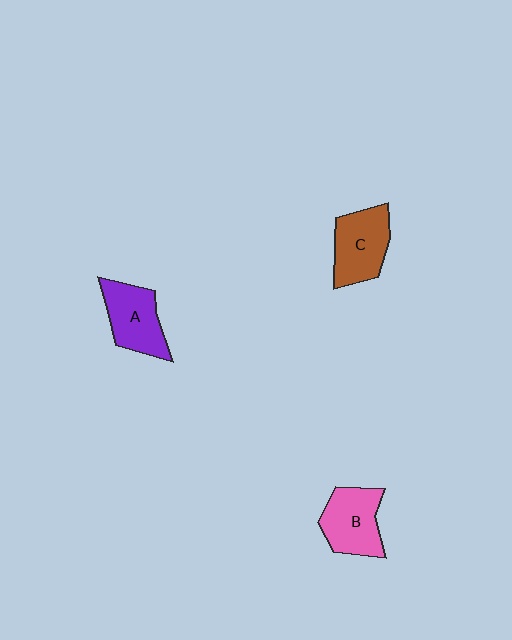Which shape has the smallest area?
Shape A (purple).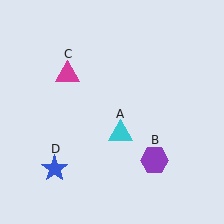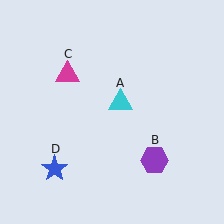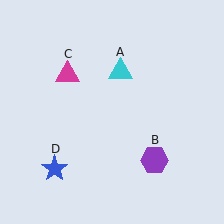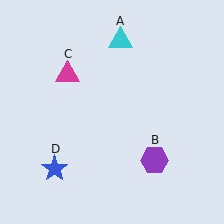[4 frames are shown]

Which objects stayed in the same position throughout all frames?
Purple hexagon (object B) and magenta triangle (object C) and blue star (object D) remained stationary.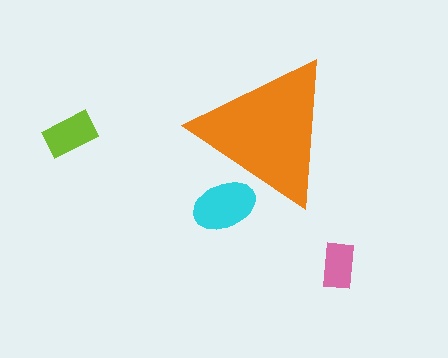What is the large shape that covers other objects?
An orange triangle.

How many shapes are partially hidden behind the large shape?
1 shape is partially hidden.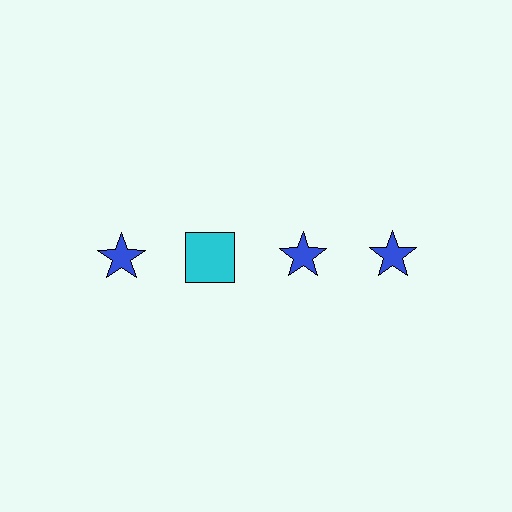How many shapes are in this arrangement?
There are 4 shapes arranged in a grid pattern.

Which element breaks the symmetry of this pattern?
The cyan square in the top row, second from left column breaks the symmetry. All other shapes are blue stars.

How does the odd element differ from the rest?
It differs in both color (cyan instead of blue) and shape (square instead of star).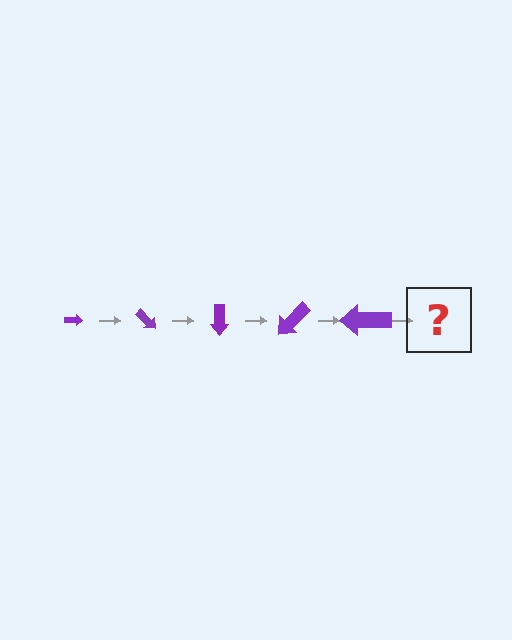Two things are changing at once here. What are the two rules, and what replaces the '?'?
The two rules are that the arrow grows larger each step and it rotates 45 degrees each step. The '?' should be an arrow, larger than the previous one and rotated 225 degrees from the start.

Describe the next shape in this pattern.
It should be an arrow, larger than the previous one and rotated 225 degrees from the start.